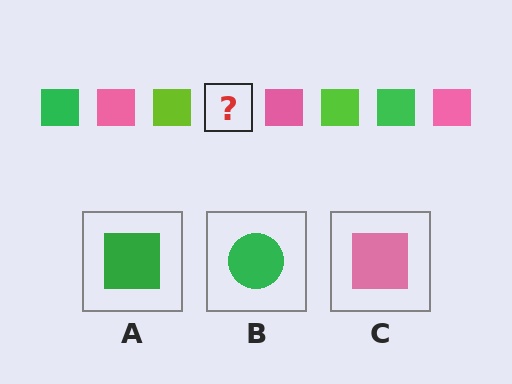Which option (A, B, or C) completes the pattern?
A.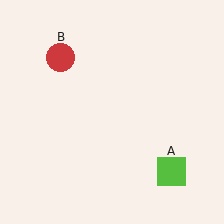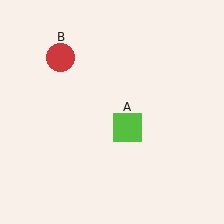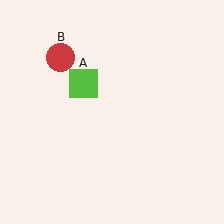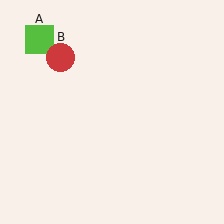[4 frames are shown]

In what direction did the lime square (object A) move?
The lime square (object A) moved up and to the left.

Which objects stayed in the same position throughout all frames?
Red circle (object B) remained stationary.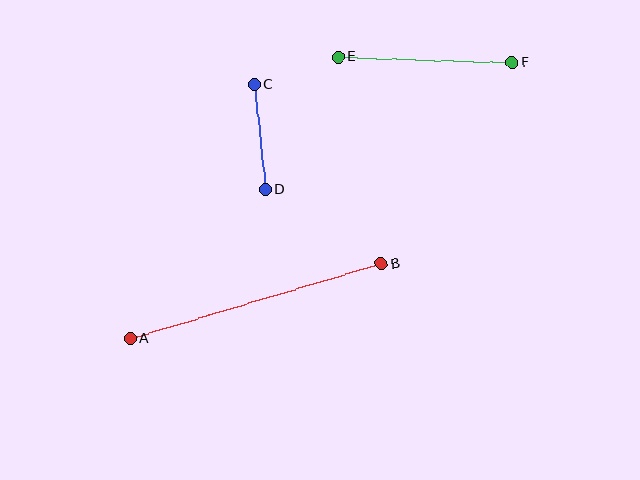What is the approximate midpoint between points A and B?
The midpoint is at approximately (256, 301) pixels.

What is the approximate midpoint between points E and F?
The midpoint is at approximately (426, 60) pixels.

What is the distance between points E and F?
The distance is approximately 174 pixels.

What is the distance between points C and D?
The distance is approximately 105 pixels.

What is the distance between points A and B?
The distance is approximately 262 pixels.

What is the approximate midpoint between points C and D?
The midpoint is at approximately (260, 137) pixels.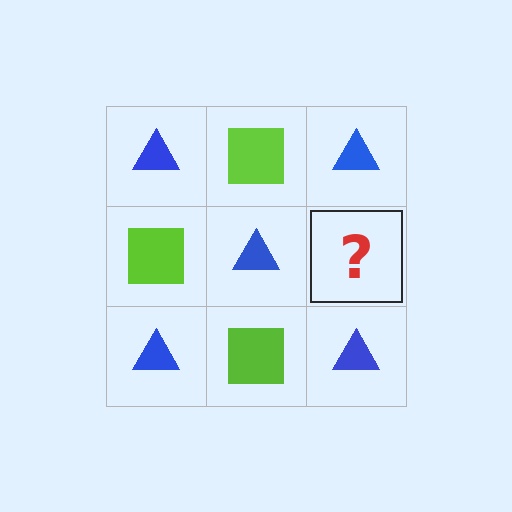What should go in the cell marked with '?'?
The missing cell should contain a lime square.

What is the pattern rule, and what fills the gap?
The rule is that it alternates blue triangle and lime square in a checkerboard pattern. The gap should be filled with a lime square.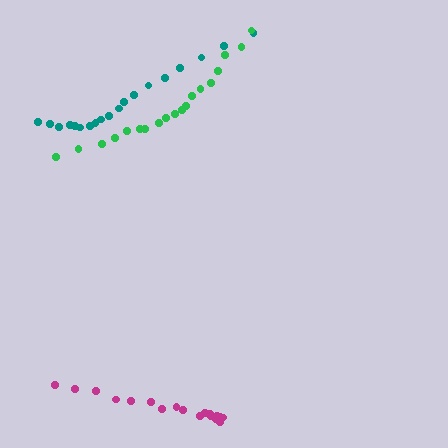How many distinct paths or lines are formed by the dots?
There are 3 distinct paths.